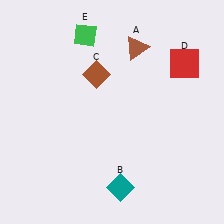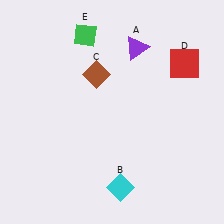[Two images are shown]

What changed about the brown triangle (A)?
In Image 1, A is brown. In Image 2, it changed to purple.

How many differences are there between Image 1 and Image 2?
There are 2 differences between the two images.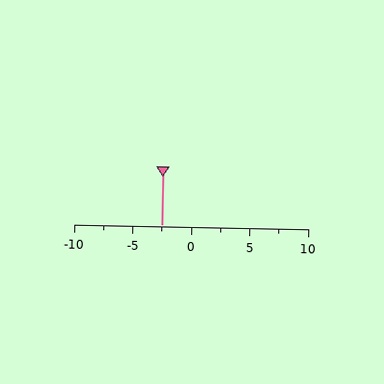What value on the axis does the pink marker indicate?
The marker indicates approximately -2.5.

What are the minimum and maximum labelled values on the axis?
The axis runs from -10 to 10.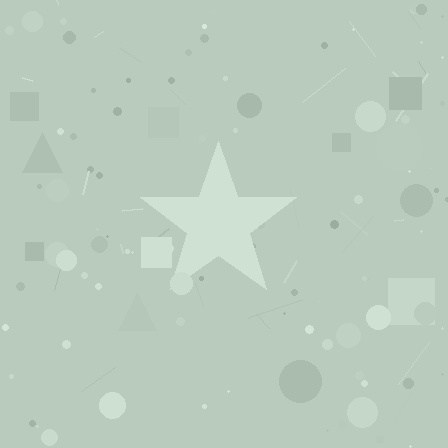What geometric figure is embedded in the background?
A star is embedded in the background.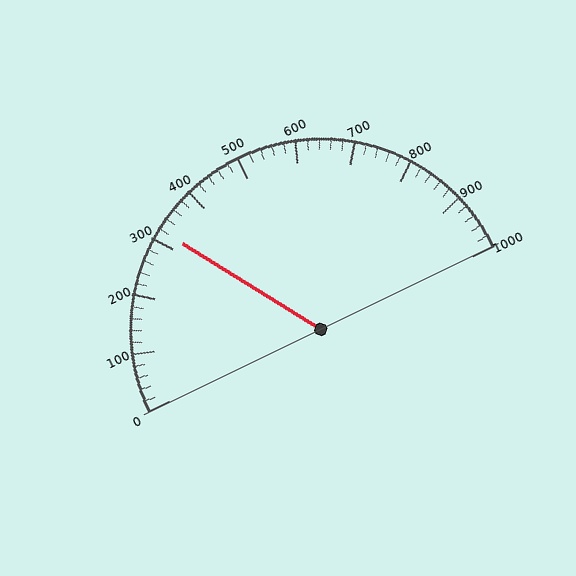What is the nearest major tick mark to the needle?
The nearest major tick mark is 300.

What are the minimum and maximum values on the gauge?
The gauge ranges from 0 to 1000.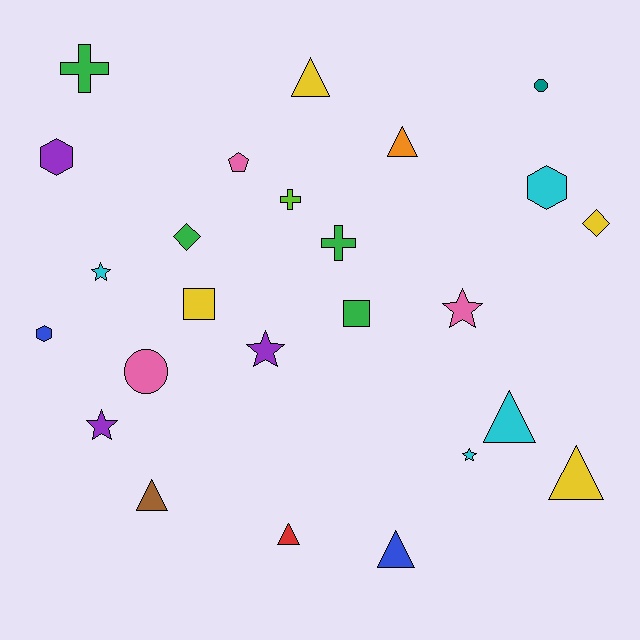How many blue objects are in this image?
There are 2 blue objects.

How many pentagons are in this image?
There is 1 pentagon.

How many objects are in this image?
There are 25 objects.